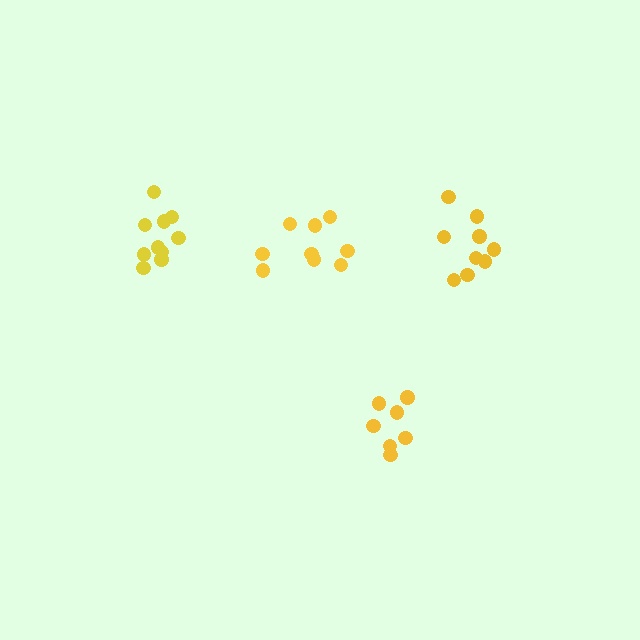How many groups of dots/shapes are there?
There are 4 groups.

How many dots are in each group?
Group 1: 9 dots, Group 2: 10 dots, Group 3: 7 dots, Group 4: 9 dots (35 total).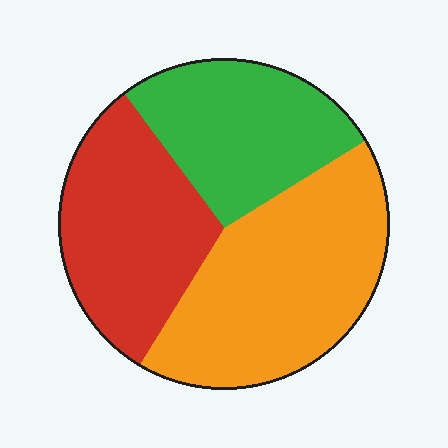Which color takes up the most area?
Orange, at roughly 40%.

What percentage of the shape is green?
Green takes up about one quarter (1/4) of the shape.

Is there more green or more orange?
Orange.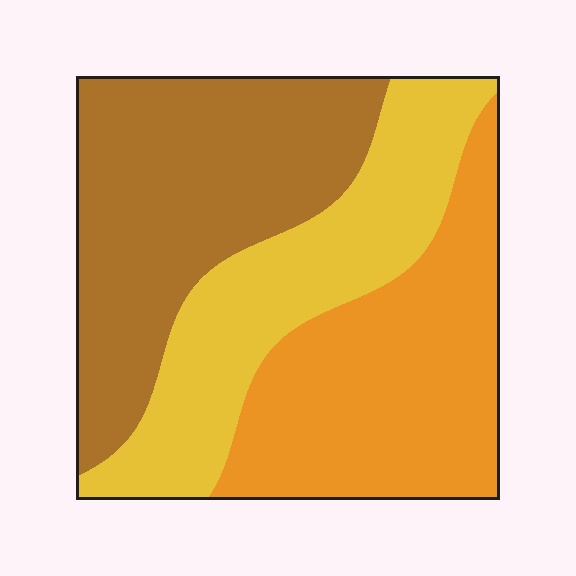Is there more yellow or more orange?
Orange.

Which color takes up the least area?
Yellow, at roughly 30%.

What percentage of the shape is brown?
Brown covers 37% of the shape.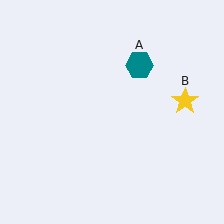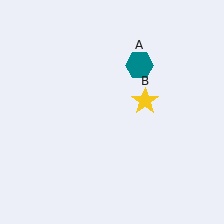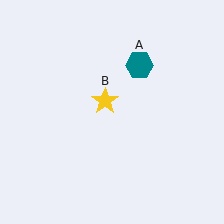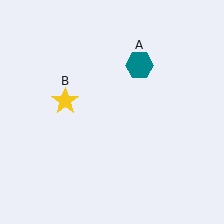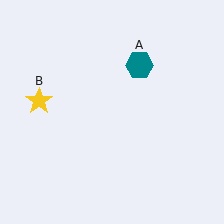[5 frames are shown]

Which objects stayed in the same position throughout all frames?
Teal hexagon (object A) remained stationary.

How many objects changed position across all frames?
1 object changed position: yellow star (object B).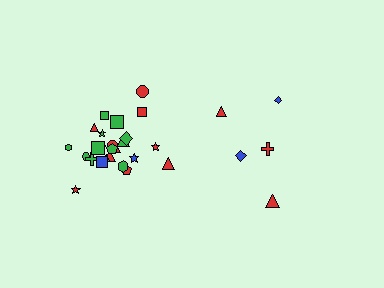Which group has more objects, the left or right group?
The left group.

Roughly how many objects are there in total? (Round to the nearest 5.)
Roughly 30 objects in total.